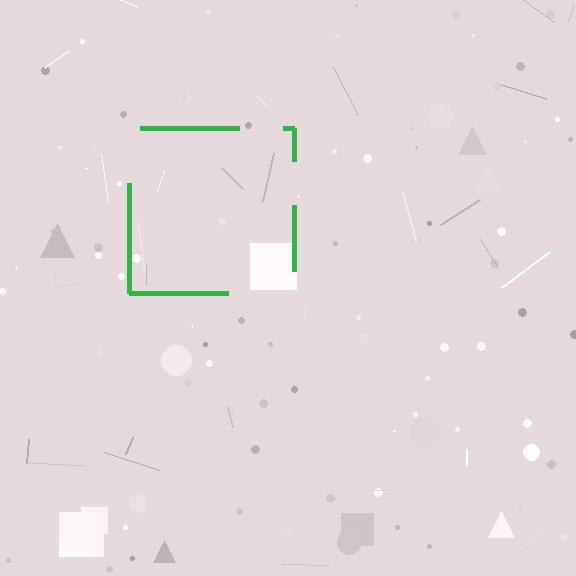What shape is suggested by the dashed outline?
The dashed outline suggests a square.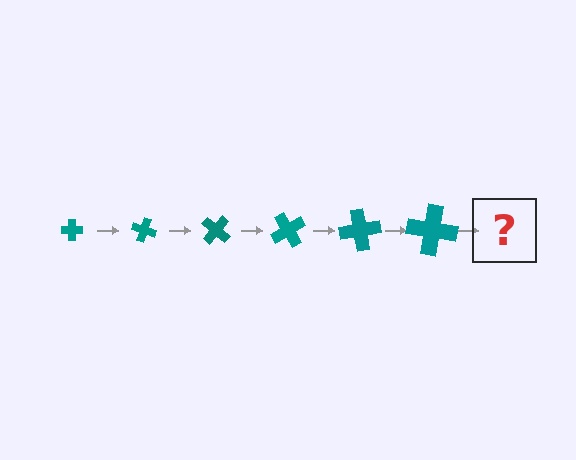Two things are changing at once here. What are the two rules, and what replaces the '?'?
The two rules are that the cross grows larger each step and it rotates 20 degrees each step. The '?' should be a cross, larger than the previous one and rotated 120 degrees from the start.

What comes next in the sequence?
The next element should be a cross, larger than the previous one and rotated 120 degrees from the start.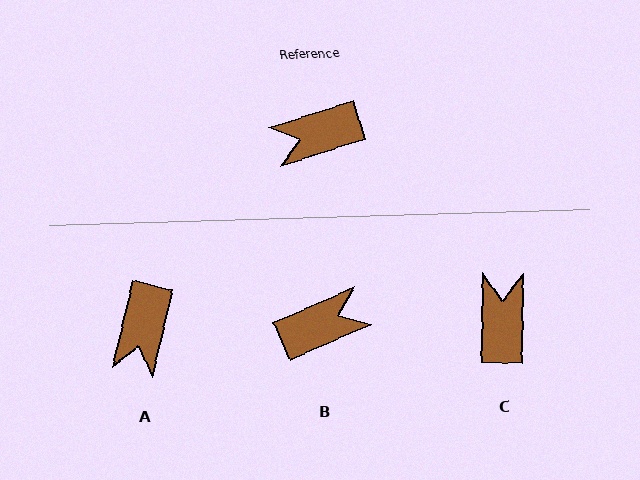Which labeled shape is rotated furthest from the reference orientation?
B, about 174 degrees away.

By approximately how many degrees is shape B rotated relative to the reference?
Approximately 174 degrees clockwise.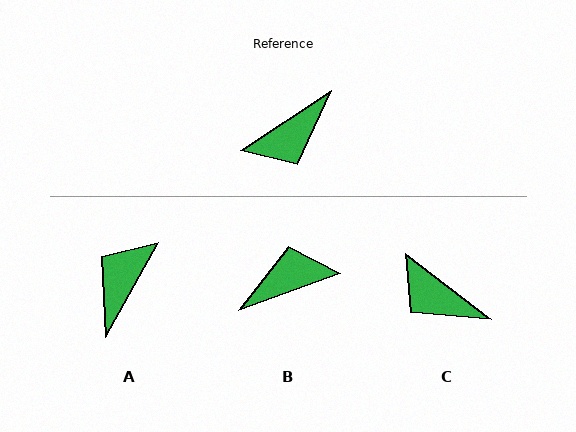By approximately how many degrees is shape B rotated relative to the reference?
Approximately 167 degrees counter-clockwise.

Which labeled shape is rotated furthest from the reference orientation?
B, about 167 degrees away.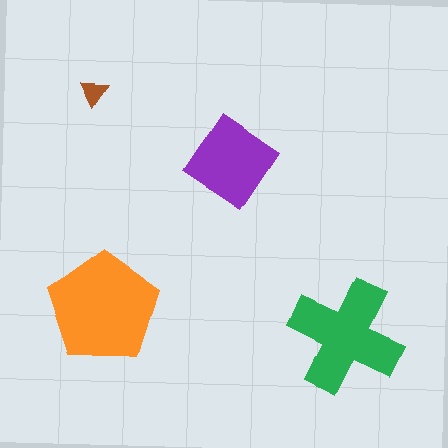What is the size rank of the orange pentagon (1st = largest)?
1st.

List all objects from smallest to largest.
The brown triangle, the purple diamond, the green cross, the orange pentagon.